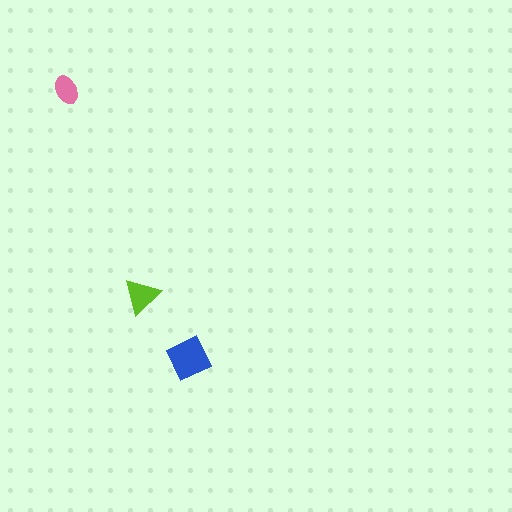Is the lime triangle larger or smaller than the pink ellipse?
Larger.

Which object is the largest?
The blue diamond.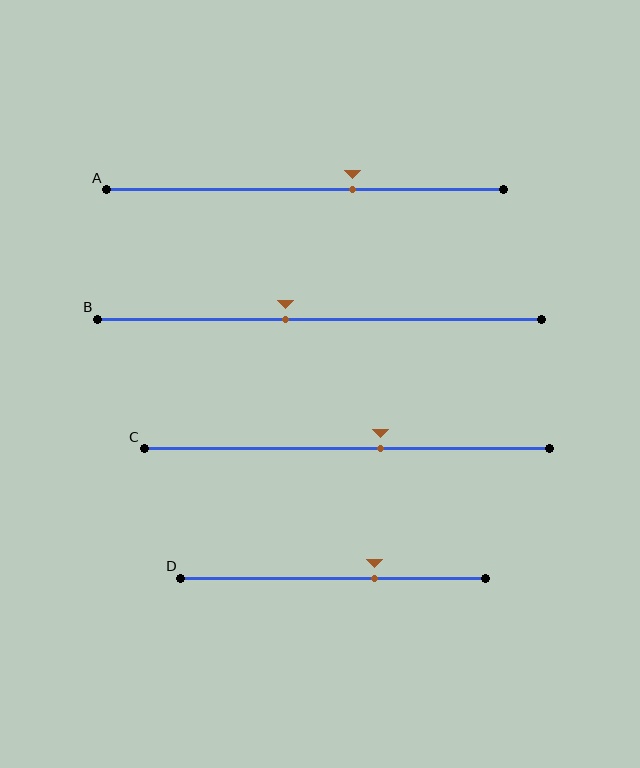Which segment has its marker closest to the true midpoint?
Segment B has its marker closest to the true midpoint.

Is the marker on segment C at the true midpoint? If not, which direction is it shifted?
No, the marker on segment C is shifted to the right by about 8% of the segment length.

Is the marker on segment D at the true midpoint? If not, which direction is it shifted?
No, the marker on segment D is shifted to the right by about 14% of the segment length.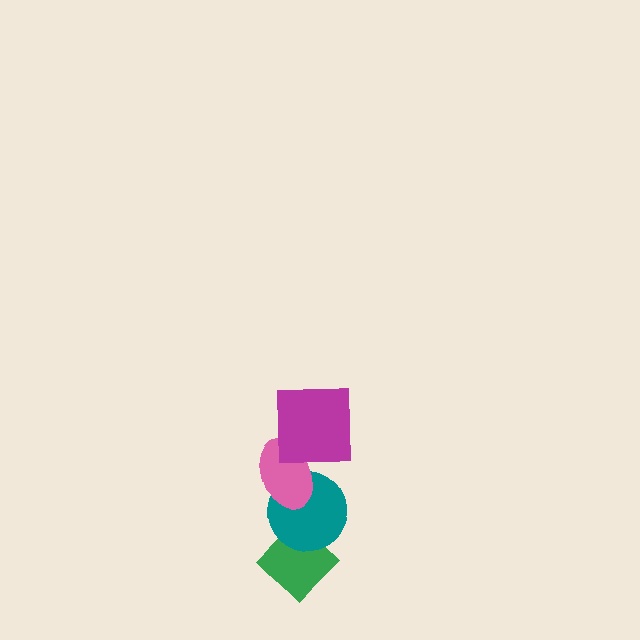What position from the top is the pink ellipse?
The pink ellipse is 2nd from the top.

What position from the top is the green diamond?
The green diamond is 4th from the top.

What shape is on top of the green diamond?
The teal circle is on top of the green diamond.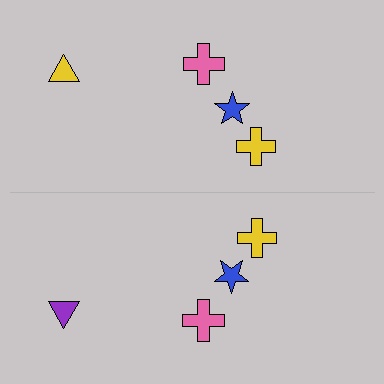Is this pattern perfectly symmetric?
No, the pattern is not perfectly symmetric. The purple triangle on the bottom side breaks the symmetry — its mirror counterpart is yellow.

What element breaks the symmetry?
The purple triangle on the bottom side breaks the symmetry — its mirror counterpart is yellow.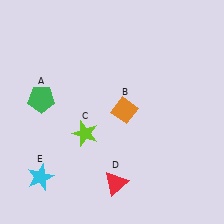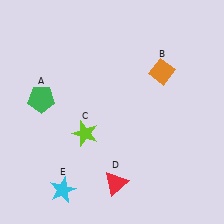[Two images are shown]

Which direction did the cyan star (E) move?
The cyan star (E) moved right.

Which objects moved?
The objects that moved are: the orange diamond (B), the cyan star (E).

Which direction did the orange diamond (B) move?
The orange diamond (B) moved up.